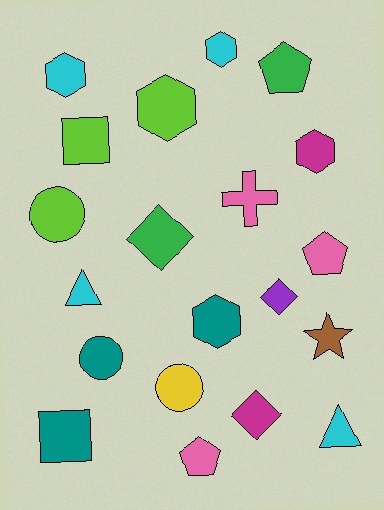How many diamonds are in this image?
There are 3 diamonds.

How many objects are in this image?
There are 20 objects.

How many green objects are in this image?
There are 2 green objects.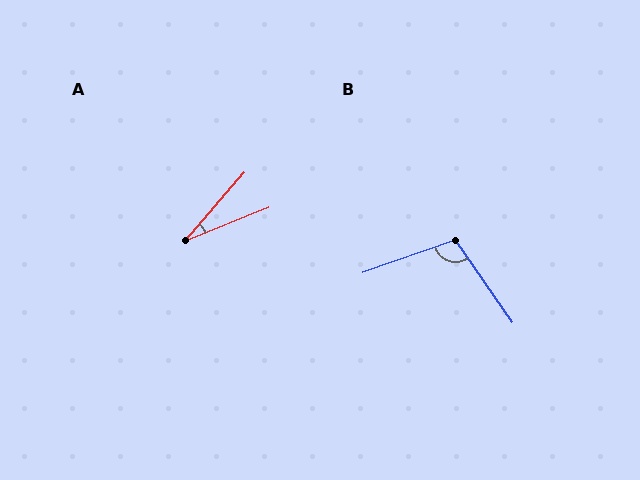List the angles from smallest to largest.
A (27°), B (105°).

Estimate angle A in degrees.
Approximately 27 degrees.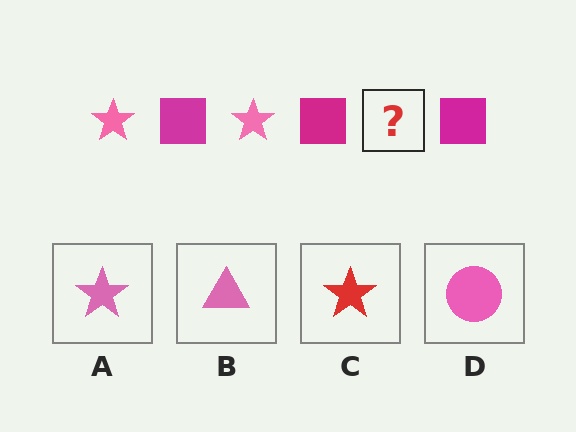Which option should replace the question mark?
Option A.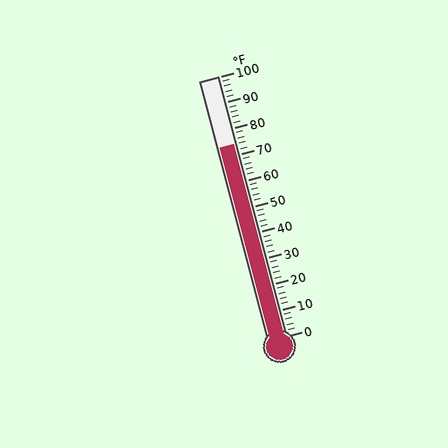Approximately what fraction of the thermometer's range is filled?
The thermometer is filled to approximately 75% of its range.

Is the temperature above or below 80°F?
The temperature is below 80°F.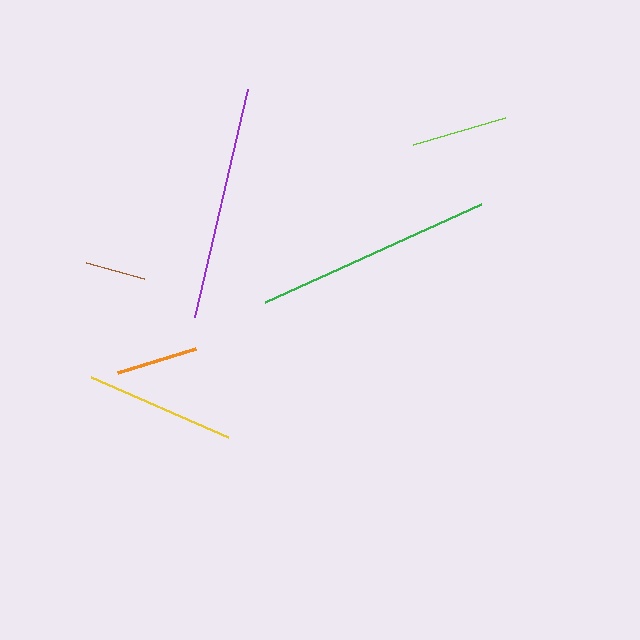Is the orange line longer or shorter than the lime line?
The lime line is longer than the orange line.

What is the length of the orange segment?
The orange segment is approximately 82 pixels long.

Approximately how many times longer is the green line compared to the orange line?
The green line is approximately 2.9 times the length of the orange line.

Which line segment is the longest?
The green line is the longest at approximately 238 pixels.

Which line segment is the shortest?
The brown line is the shortest at approximately 60 pixels.